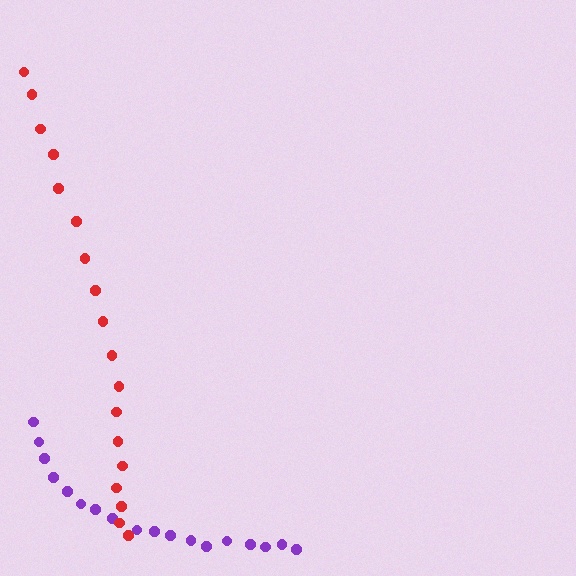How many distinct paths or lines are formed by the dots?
There are 2 distinct paths.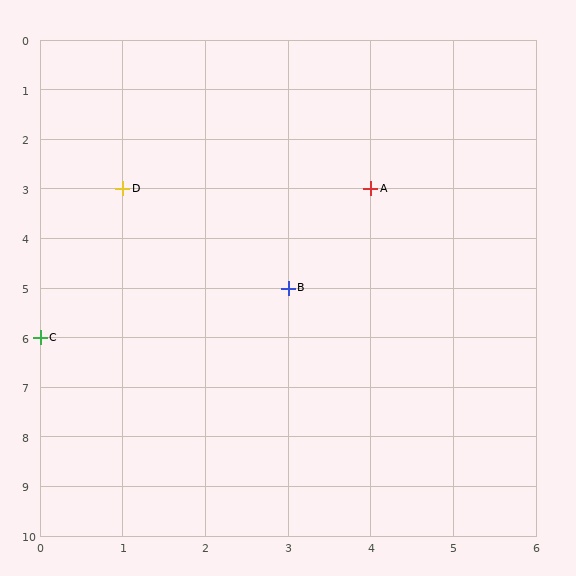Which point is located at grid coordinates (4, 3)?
Point A is at (4, 3).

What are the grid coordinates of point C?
Point C is at grid coordinates (0, 6).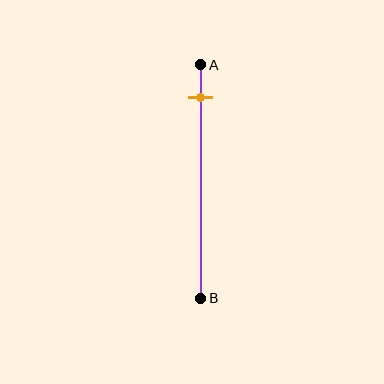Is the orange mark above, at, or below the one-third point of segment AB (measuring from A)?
The orange mark is above the one-third point of segment AB.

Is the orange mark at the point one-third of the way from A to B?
No, the mark is at about 15% from A, not at the 33% one-third point.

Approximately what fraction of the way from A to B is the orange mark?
The orange mark is approximately 15% of the way from A to B.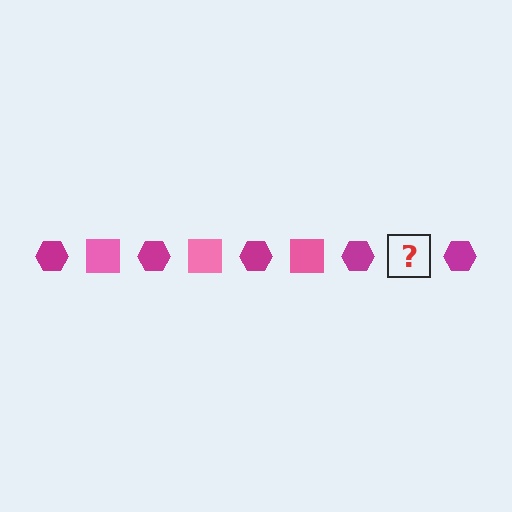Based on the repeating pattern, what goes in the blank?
The blank should be a pink square.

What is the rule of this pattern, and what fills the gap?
The rule is that the pattern alternates between magenta hexagon and pink square. The gap should be filled with a pink square.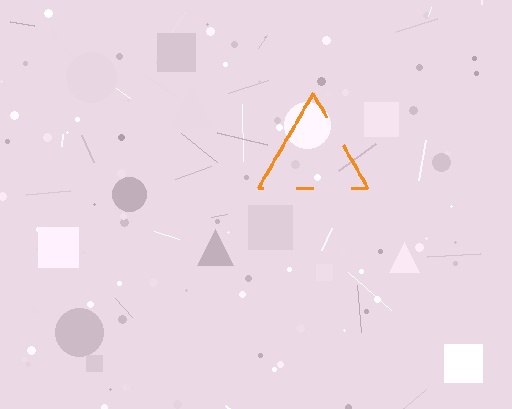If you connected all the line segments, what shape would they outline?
They would outline a triangle.